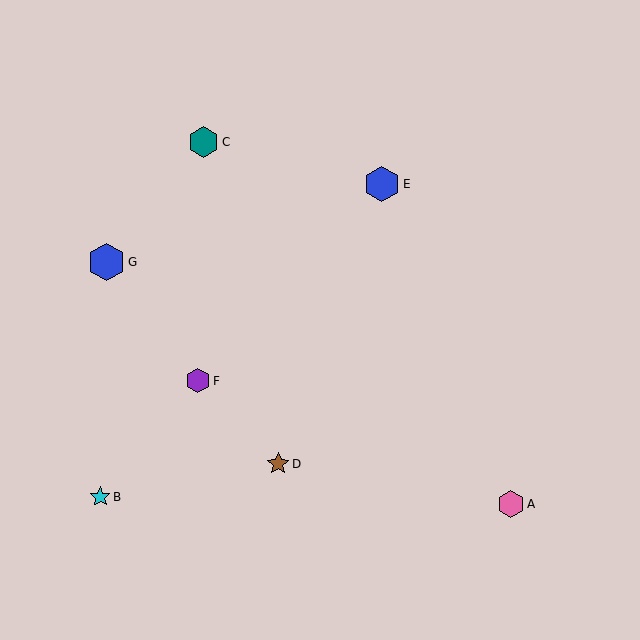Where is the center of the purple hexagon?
The center of the purple hexagon is at (198, 381).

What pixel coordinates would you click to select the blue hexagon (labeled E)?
Click at (382, 184) to select the blue hexagon E.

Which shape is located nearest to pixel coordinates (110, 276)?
The blue hexagon (labeled G) at (107, 262) is nearest to that location.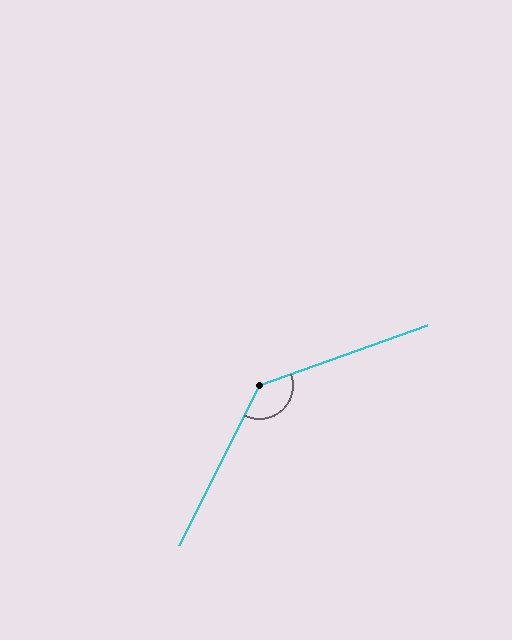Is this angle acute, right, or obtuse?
It is obtuse.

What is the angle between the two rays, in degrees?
Approximately 136 degrees.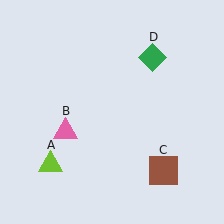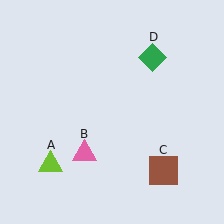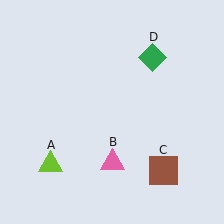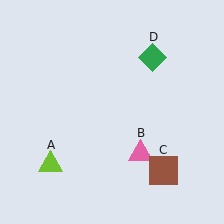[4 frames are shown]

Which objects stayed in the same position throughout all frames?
Lime triangle (object A) and brown square (object C) and green diamond (object D) remained stationary.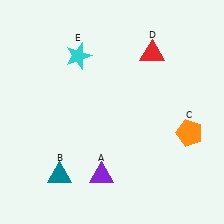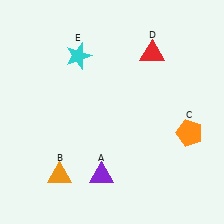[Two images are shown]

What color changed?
The triangle (B) changed from teal in Image 1 to orange in Image 2.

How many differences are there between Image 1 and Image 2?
There is 1 difference between the two images.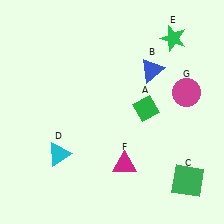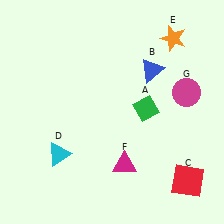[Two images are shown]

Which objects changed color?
C changed from green to red. E changed from green to orange.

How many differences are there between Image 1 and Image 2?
There are 2 differences between the two images.